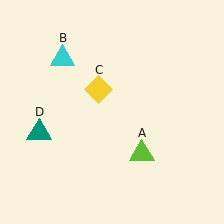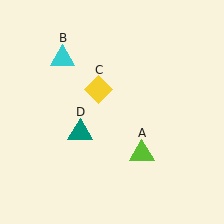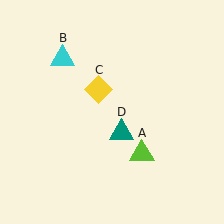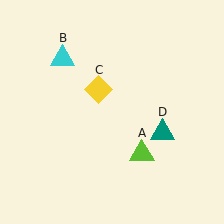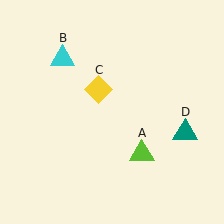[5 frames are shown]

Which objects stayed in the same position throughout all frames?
Lime triangle (object A) and cyan triangle (object B) and yellow diamond (object C) remained stationary.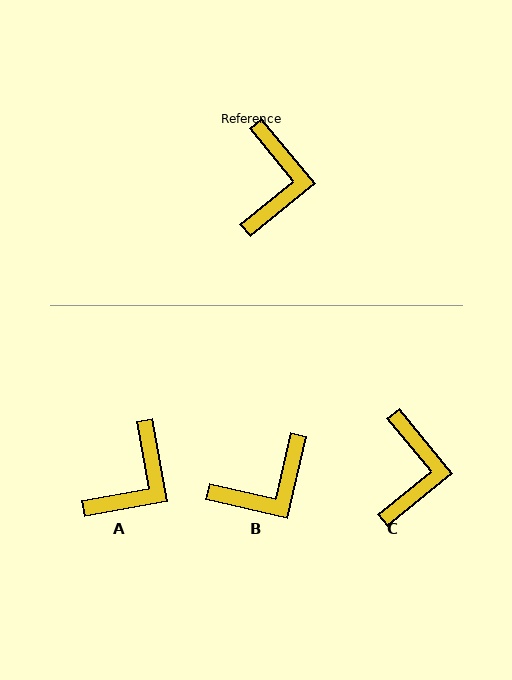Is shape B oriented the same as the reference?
No, it is off by about 52 degrees.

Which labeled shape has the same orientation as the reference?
C.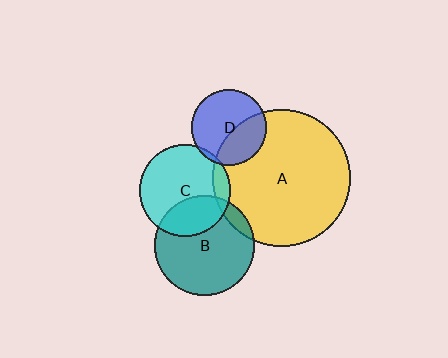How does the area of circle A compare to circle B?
Approximately 1.9 times.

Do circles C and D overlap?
Yes.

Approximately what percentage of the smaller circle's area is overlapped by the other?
Approximately 5%.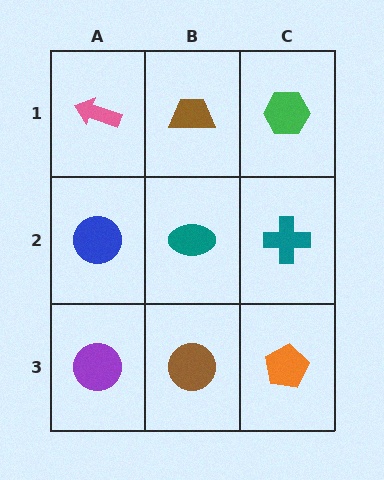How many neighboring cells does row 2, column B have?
4.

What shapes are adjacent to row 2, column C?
A green hexagon (row 1, column C), an orange pentagon (row 3, column C), a teal ellipse (row 2, column B).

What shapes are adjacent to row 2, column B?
A brown trapezoid (row 1, column B), a brown circle (row 3, column B), a blue circle (row 2, column A), a teal cross (row 2, column C).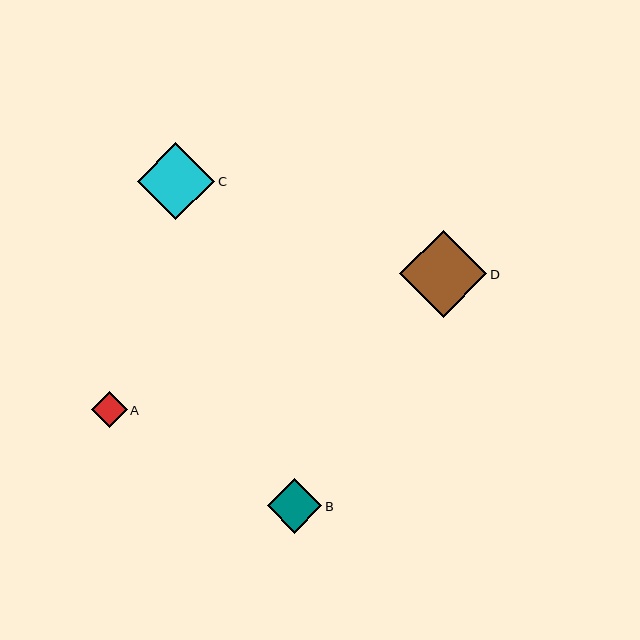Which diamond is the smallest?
Diamond A is the smallest with a size of approximately 36 pixels.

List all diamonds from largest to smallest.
From largest to smallest: D, C, B, A.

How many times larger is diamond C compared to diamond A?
Diamond C is approximately 2.2 times the size of diamond A.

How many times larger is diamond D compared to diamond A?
Diamond D is approximately 2.4 times the size of diamond A.